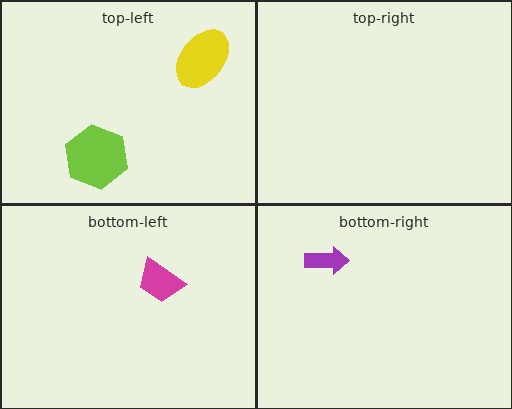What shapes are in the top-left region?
The yellow ellipse, the lime hexagon.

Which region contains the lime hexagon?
The top-left region.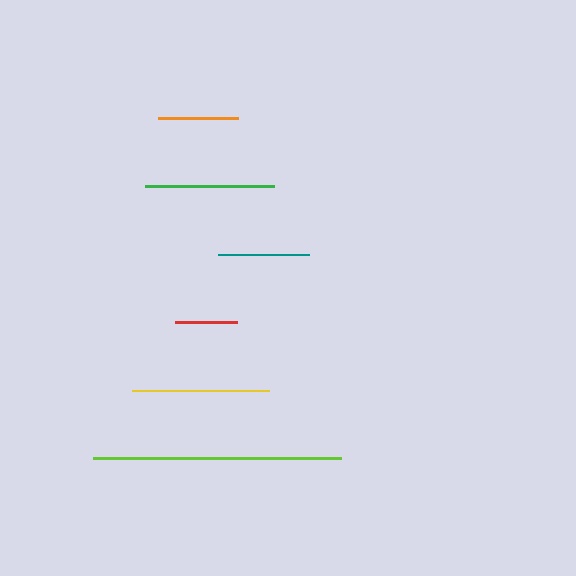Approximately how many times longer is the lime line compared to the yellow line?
The lime line is approximately 1.8 times the length of the yellow line.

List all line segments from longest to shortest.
From longest to shortest: lime, yellow, green, teal, orange, red.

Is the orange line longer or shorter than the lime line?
The lime line is longer than the orange line.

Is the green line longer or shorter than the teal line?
The green line is longer than the teal line.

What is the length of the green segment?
The green segment is approximately 129 pixels long.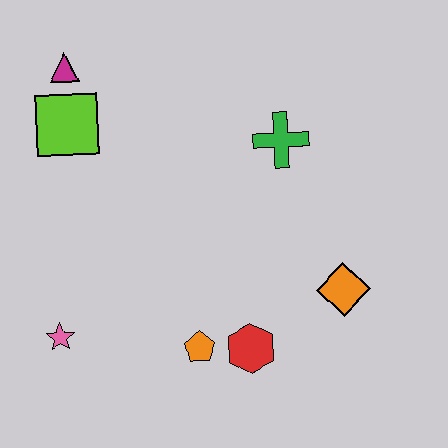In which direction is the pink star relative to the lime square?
The pink star is below the lime square.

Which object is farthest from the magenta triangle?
The orange diamond is farthest from the magenta triangle.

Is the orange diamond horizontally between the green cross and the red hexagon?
No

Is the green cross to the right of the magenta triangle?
Yes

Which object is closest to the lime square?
The magenta triangle is closest to the lime square.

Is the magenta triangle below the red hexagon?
No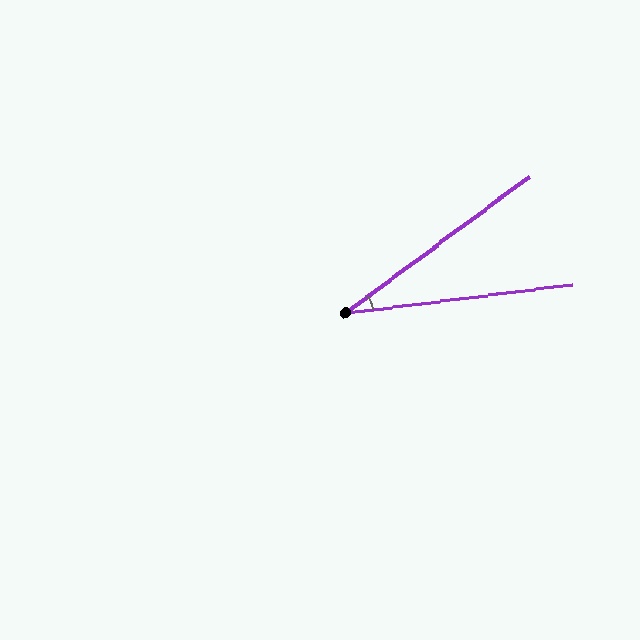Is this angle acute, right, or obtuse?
It is acute.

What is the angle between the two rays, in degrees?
Approximately 29 degrees.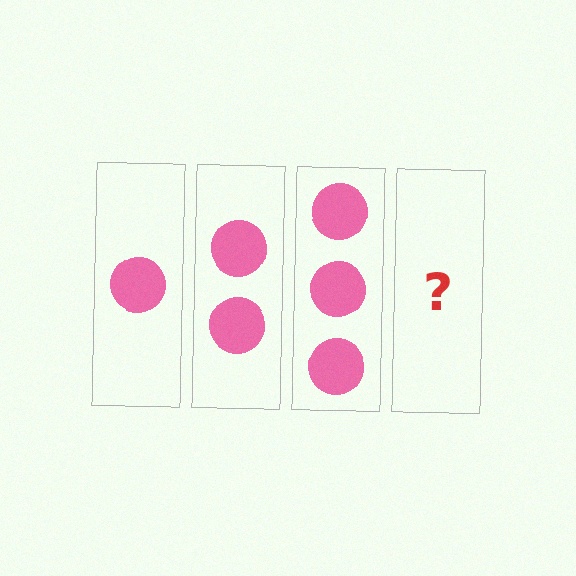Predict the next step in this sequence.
The next step is 4 circles.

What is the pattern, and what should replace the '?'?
The pattern is that each step adds one more circle. The '?' should be 4 circles.